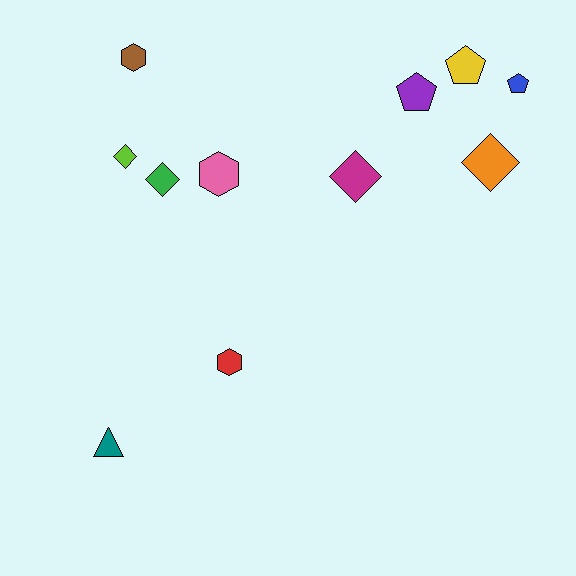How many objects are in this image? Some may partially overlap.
There are 11 objects.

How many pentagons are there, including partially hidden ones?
There are 3 pentagons.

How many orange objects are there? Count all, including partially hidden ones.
There is 1 orange object.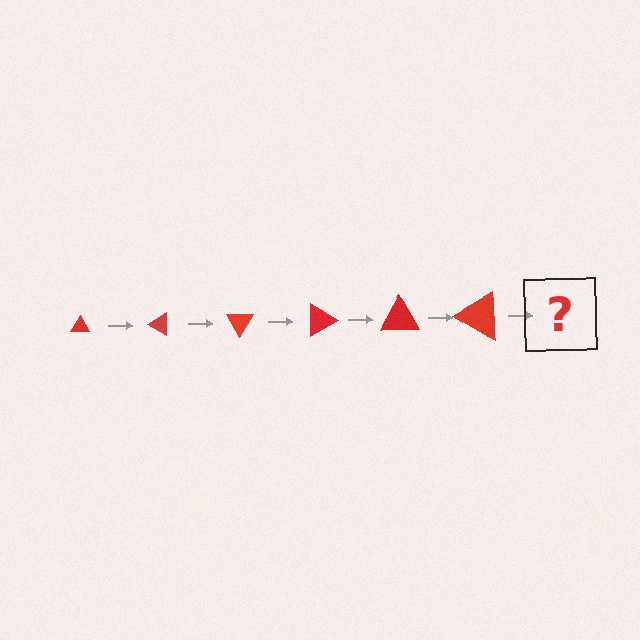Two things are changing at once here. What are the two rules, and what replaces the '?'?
The two rules are that the triangle grows larger each step and it rotates 30 degrees each step. The '?' should be a triangle, larger than the previous one and rotated 180 degrees from the start.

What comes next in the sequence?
The next element should be a triangle, larger than the previous one and rotated 180 degrees from the start.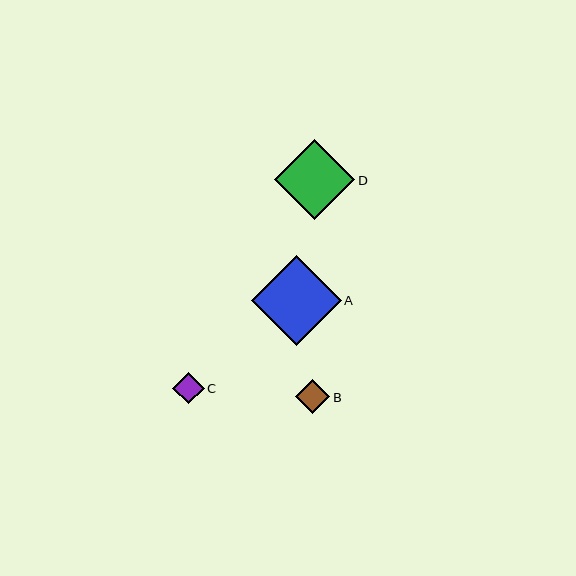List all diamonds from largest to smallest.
From largest to smallest: A, D, B, C.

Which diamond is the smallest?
Diamond C is the smallest with a size of approximately 31 pixels.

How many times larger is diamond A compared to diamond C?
Diamond A is approximately 2.9 times the size of diamond C.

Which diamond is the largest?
Diamond A is the largest with a size of approximately 90 pixels.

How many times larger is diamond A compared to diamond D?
Diamond A is approximately 1.1 times the size of diamond D.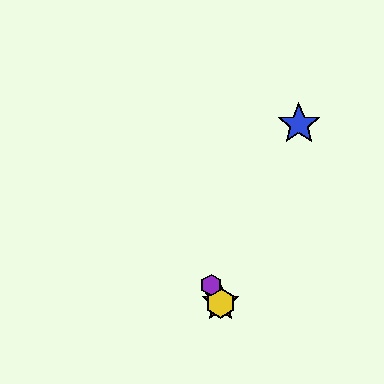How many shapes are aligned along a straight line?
4 shapes (the red star, the green star, the yellow hexagon, the purple hexagon) are aligned along a straight line.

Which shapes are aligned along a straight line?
The red star, the green star, the yellow hexagon, the purple hexagon are aligned along a straight line.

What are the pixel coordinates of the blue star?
The blue star is at (299, 124).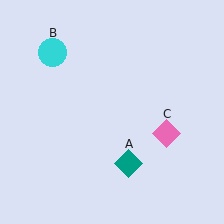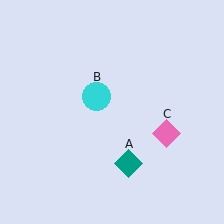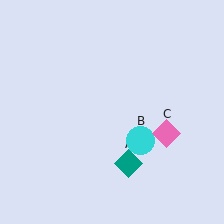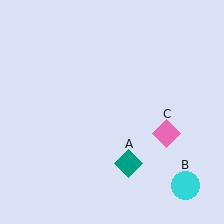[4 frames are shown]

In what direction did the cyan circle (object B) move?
The cyan circle (object B) moved down and to the right.